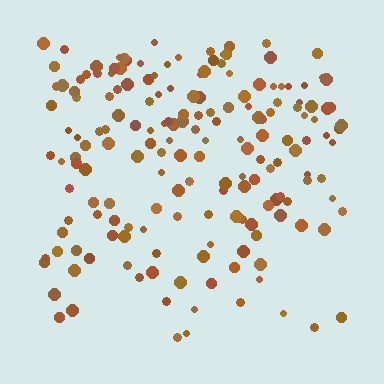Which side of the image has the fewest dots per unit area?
The bottom.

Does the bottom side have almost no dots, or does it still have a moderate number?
Still a moderate number, just noticeably fewer than the top.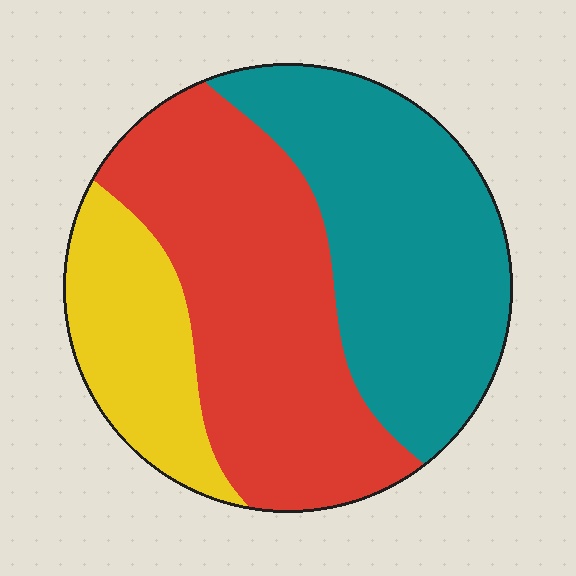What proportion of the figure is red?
Red takes up between a third and a half of the figure.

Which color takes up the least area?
Yellow, at roughly 20%.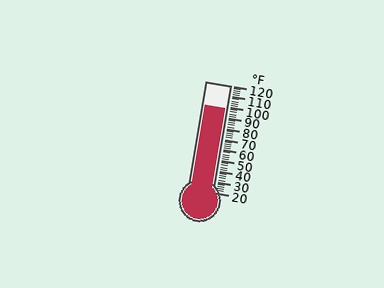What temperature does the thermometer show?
The thermometer shows approximately 98°F.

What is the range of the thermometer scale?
The thermometer scale ranges from 20°F to 120°F.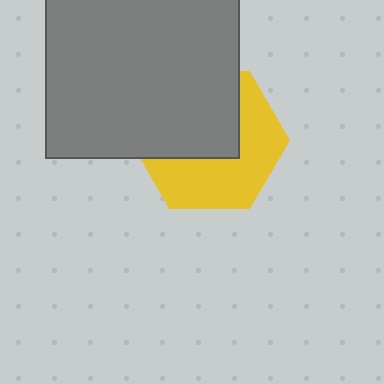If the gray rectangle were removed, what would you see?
You would see the complete yellow hexagon.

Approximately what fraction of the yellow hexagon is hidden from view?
Roughly 49% of the yellow hexagon is hidden behind the gray rectangle.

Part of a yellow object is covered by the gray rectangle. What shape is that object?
It is a hexagon.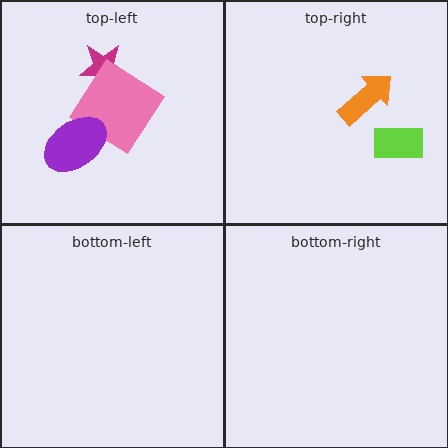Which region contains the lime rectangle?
The top-right region.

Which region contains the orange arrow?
The top-right region.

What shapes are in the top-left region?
The magenta star, the pink diamond, the purple ellipse.